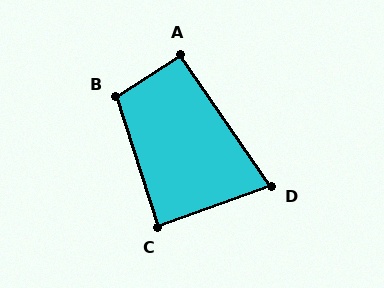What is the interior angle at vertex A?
Approximately 92 degrees (approximately right).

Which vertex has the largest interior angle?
B, at approximately 105 degrees.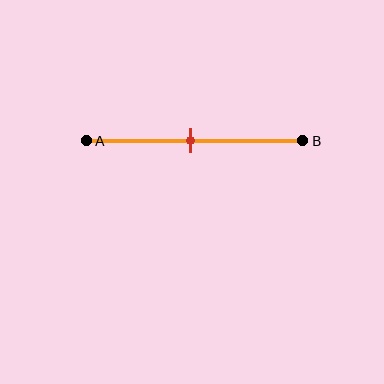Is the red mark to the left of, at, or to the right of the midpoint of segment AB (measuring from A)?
The red mark is approximately at the midpoint of segment AB.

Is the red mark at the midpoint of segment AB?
Yes, the mark is approximately at the midpoint.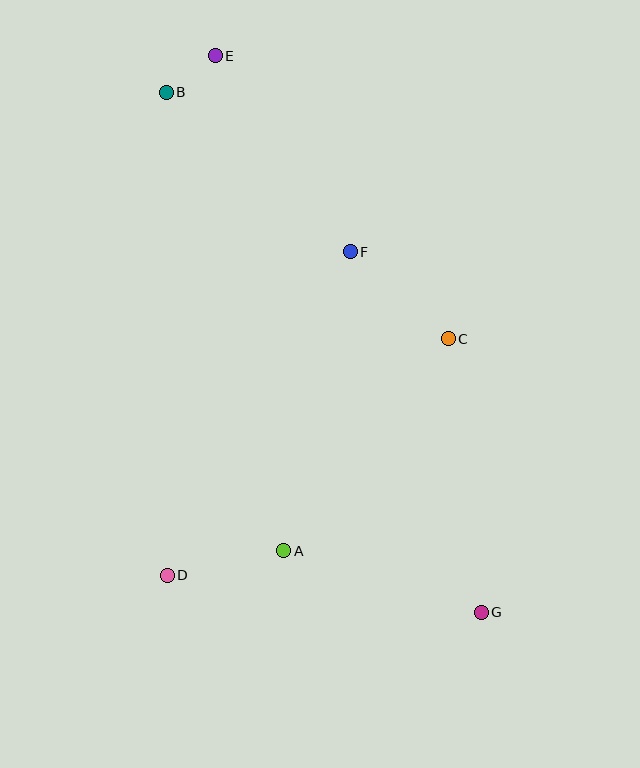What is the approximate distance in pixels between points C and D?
The distance between C and D is approximately 368 pixels.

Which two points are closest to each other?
Points B and E are closest to each other.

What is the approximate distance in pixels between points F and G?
The distance between F and G is approximately 384 pixels.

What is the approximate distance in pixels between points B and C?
The distance between B and C is approximately 374 pixels.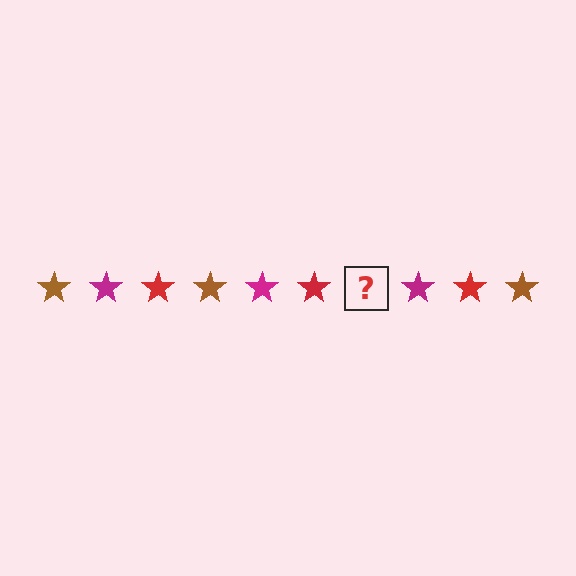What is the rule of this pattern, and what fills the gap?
The rule is that the pattern cycles through brown, magenta, red stars. The gap should be filled with a brown star.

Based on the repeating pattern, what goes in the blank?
The blank should be a brown star.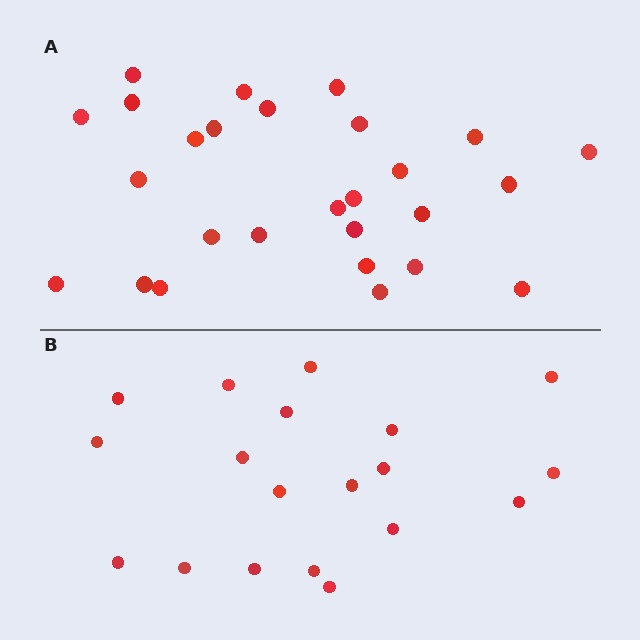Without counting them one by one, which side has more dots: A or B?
Region A (the top region) has more dots.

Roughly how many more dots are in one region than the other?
Region A has roughly 8 or so more dots than region B.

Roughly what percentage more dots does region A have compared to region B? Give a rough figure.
About 40% more.